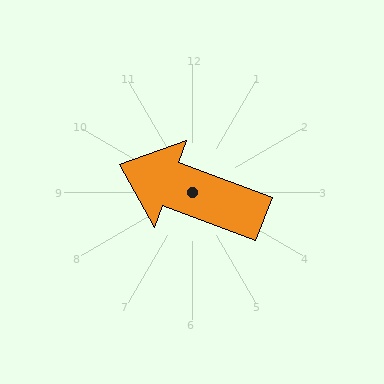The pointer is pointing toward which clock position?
Roughly 10 o'clock.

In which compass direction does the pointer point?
West.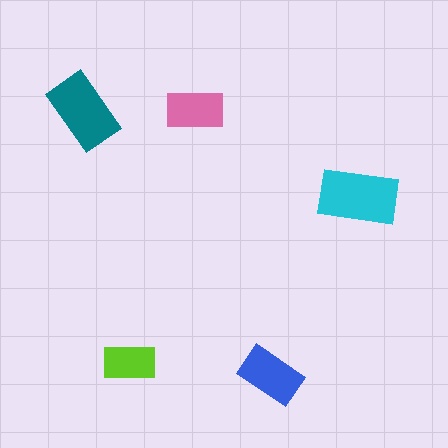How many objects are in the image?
There are 5 objects in the image.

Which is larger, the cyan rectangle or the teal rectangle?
The cyan one.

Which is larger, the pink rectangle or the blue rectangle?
The blue one.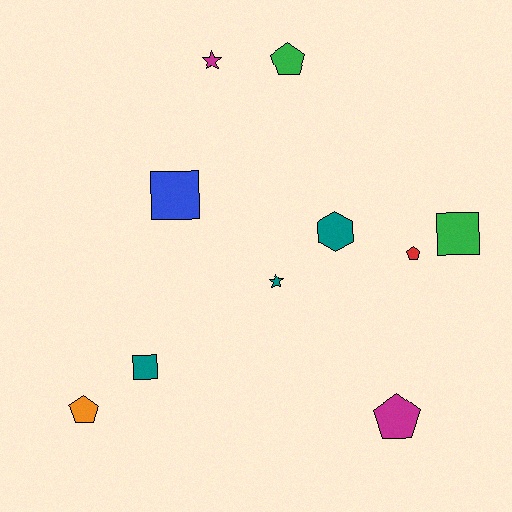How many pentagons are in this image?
There are 4 pentagons.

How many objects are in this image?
There are 10 objects.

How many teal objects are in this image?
There are 3 teal objects.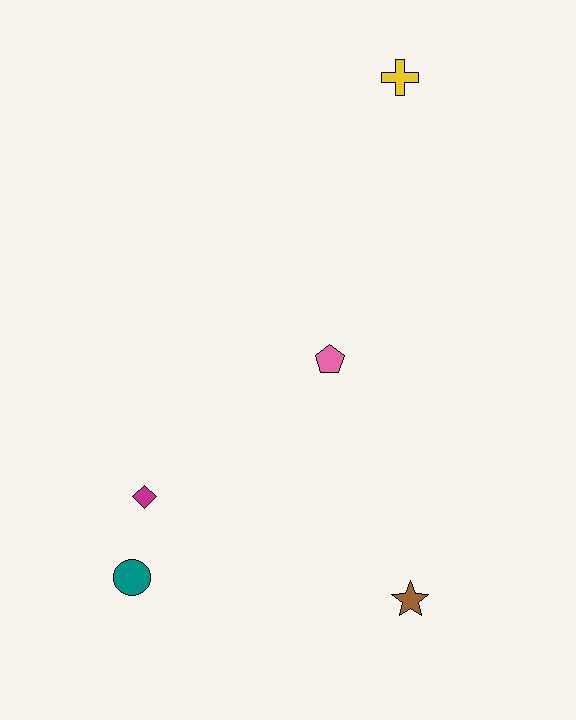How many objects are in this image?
There are 5 objects.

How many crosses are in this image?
There is 1 cross.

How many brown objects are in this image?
There is 1 brown object.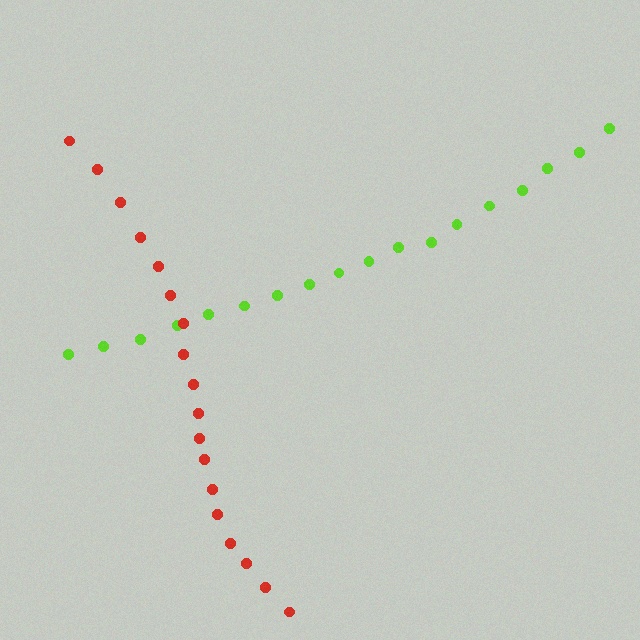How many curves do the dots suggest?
There are 2 distinct paths.